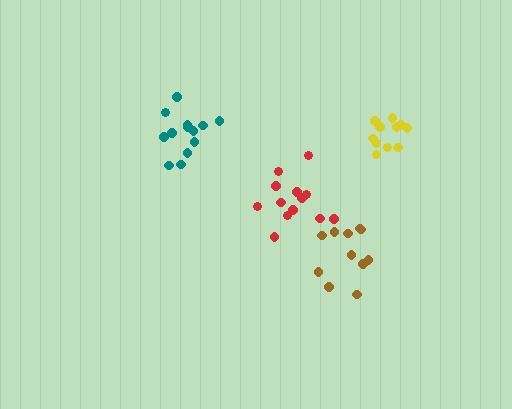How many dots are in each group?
Group 1: 11 dots, Group 2: 13 dots, Group 3: 11 dots, Group 4: 13 dots (48 total).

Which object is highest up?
The yellow cluster is topmost.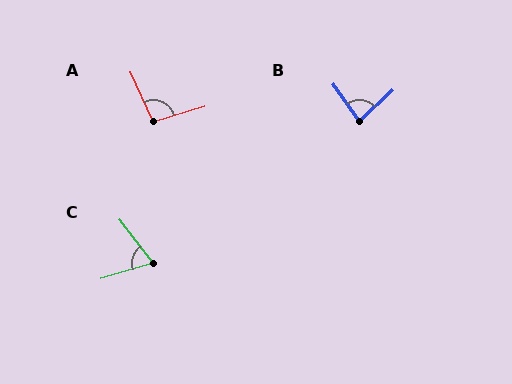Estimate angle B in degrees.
Approximately 82 degrees.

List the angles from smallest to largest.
C (69°), B (82°), A (98°).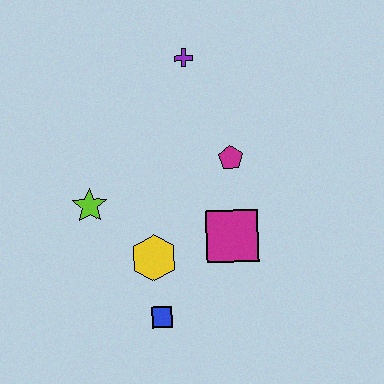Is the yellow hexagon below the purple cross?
Yes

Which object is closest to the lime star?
The yellow hexagon is closest to the lime star.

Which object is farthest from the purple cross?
The blue square is farthest from the purple cross.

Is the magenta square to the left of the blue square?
No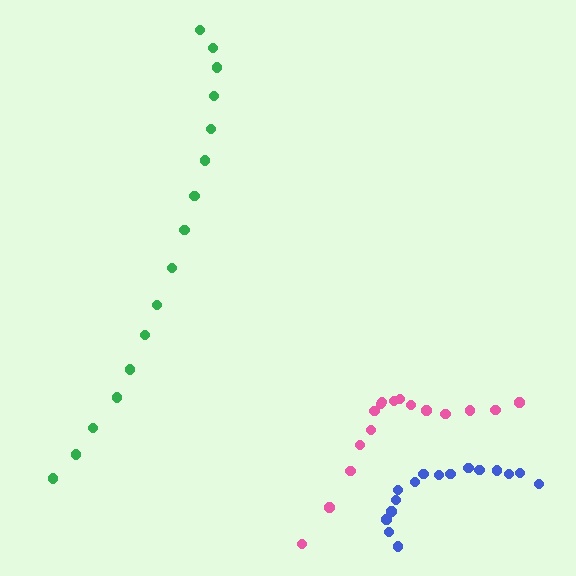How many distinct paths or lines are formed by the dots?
There are 3 distinct paths.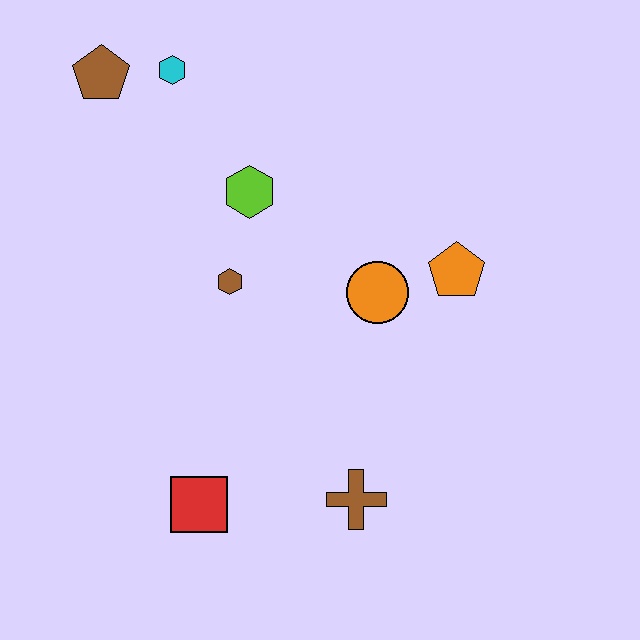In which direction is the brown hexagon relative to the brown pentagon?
The brown hexagon is below the brown pentagon.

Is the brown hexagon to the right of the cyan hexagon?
Yes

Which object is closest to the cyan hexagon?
The brown pentagon is closest to the cyan hexagon.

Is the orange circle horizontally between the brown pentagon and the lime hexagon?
No